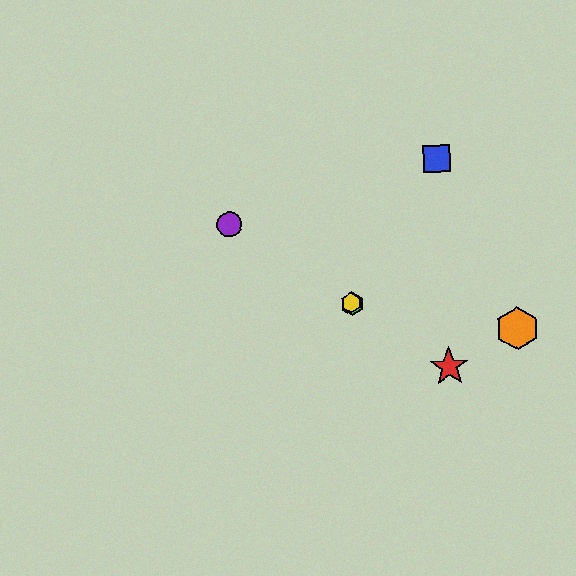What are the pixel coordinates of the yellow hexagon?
The yellow hexagon is at (351, 303).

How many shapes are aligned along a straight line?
4 shapes (the red star, the green hexagon, the yellow hexagon, the purple circle) are aligned along a straight line.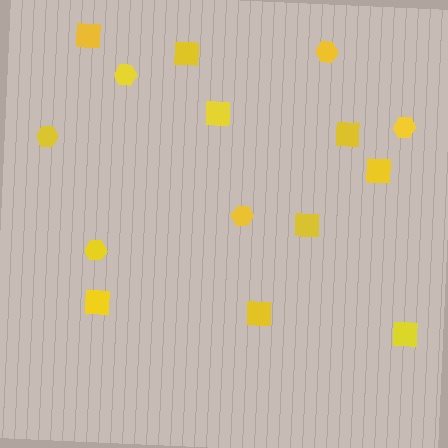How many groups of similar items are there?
There are 2 groups: one group of squares (9) and one group of hexagons (6).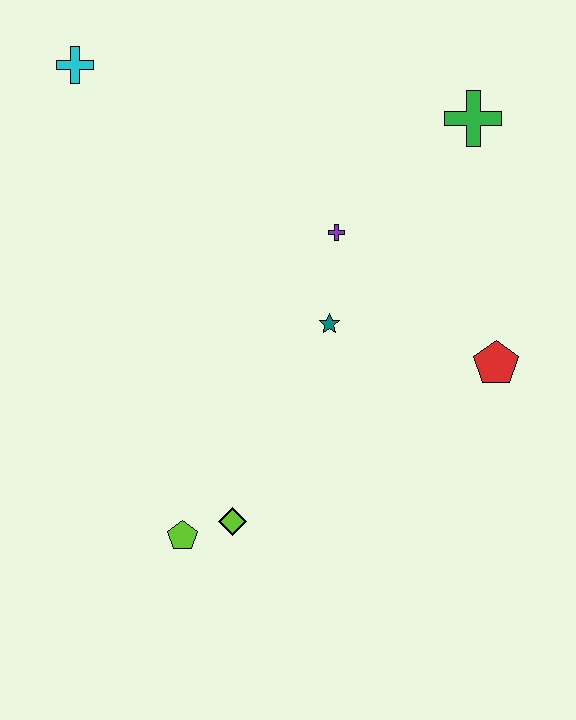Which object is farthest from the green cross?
The lime pentagon is farthest from the green cross.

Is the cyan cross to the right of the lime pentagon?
No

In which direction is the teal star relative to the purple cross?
The teal star is below the purple cross.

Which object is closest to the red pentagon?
The teal star is closest to the red pentagon.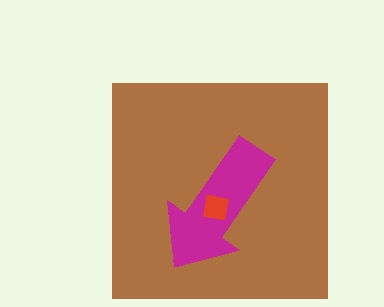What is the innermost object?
The red square.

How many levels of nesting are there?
3.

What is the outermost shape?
The brown square.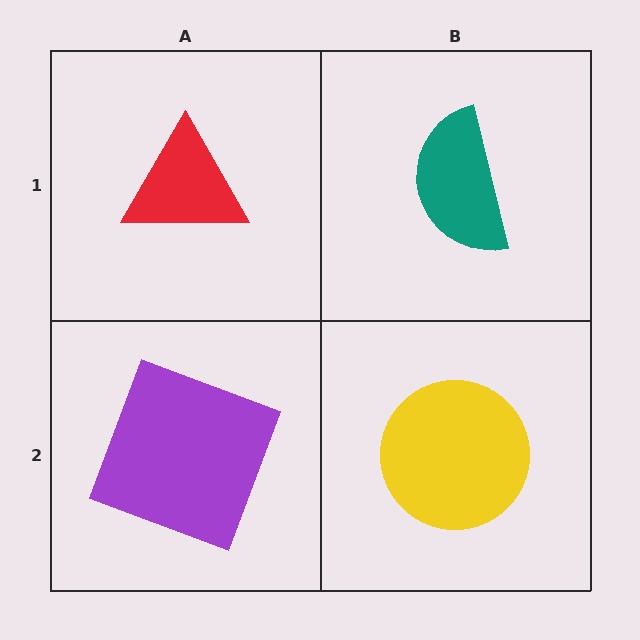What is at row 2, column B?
A yellow circle.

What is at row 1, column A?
A red triangle.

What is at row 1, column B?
A teal semicircle.